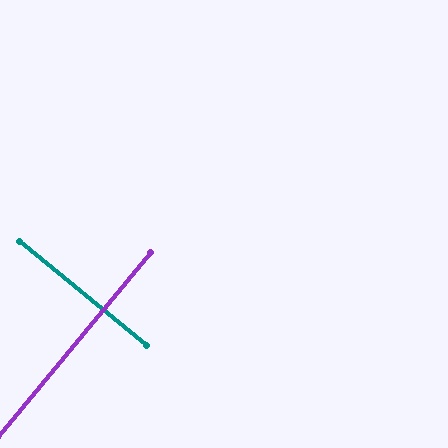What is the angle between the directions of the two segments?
Approximately 90 degrees.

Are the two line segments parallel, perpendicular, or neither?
Perpendicular — they meet at approximately 90°.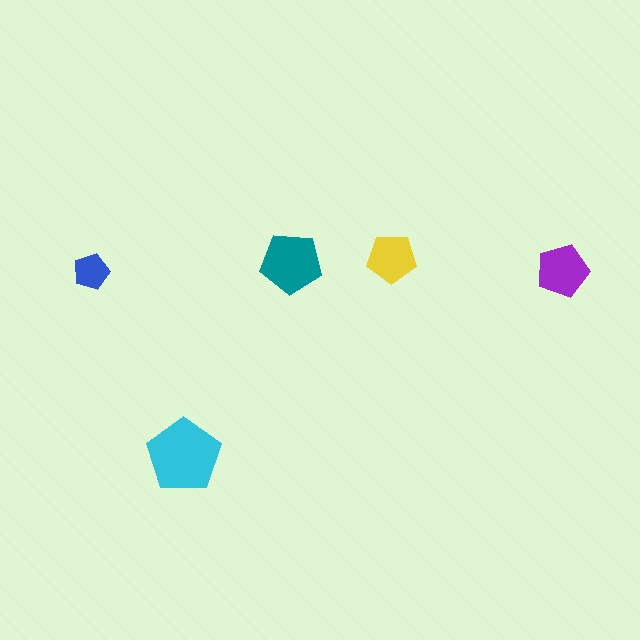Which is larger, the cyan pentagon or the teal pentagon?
The cyan one.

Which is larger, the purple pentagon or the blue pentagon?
The purple one.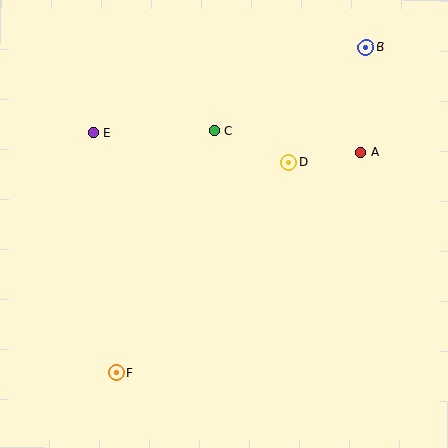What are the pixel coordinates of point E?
Point E is at (93, 132).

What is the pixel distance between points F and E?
The distance between F and E is 241 pixels.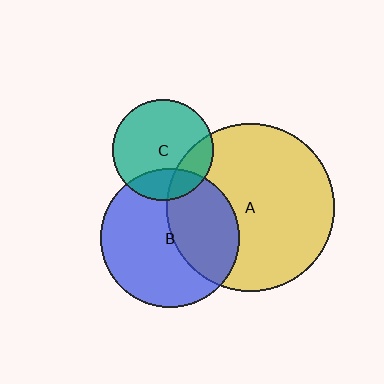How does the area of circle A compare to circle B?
Approximately 1.4 times.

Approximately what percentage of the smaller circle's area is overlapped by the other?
Approximately 20%.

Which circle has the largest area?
Circle A (yellow).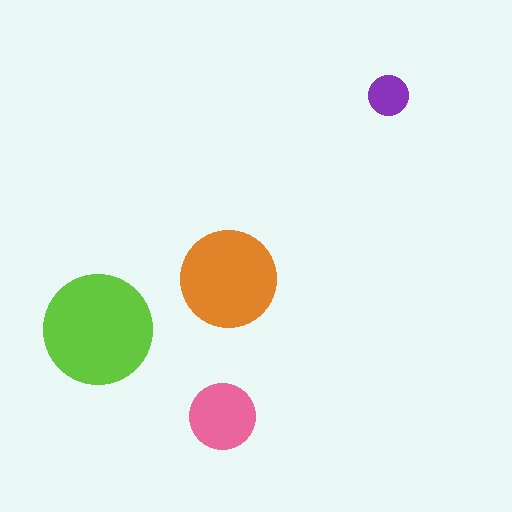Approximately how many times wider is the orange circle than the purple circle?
About 2.5 times wider.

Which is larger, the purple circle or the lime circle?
The lime one.